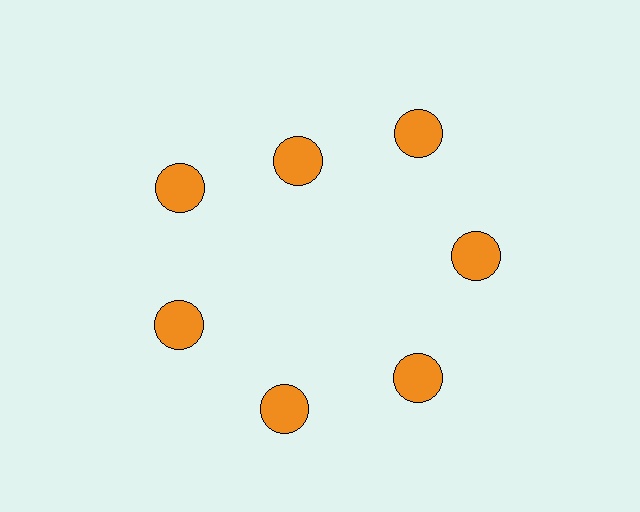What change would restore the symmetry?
The symmetry would be restored by moving it outward, back onto the ring so that all 7 circles sit at equal angles and equal distance from the center.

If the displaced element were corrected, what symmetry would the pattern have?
It would have 7-fold rotational symmetry — the pattern would map onto itself every 51 degrees.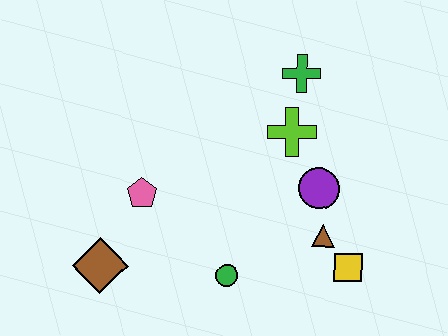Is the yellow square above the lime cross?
No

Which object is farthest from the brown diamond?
The green cross is farthest from the brown diamond.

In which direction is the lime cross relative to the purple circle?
The lime cross is above the purple circle.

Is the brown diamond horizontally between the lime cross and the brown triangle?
No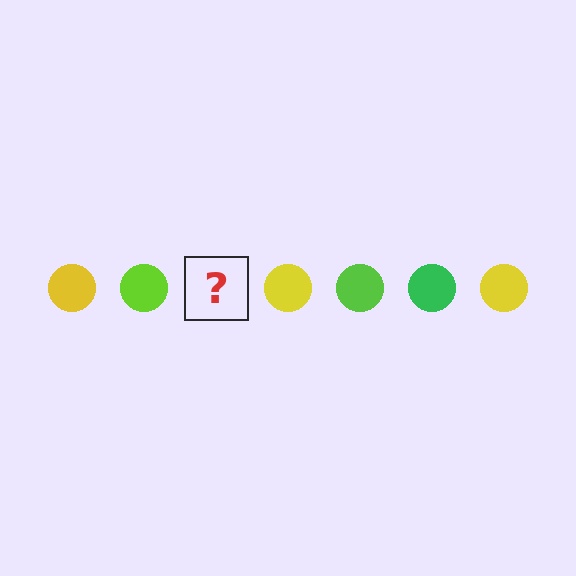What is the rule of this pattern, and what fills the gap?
The rule is that the pattern cycles through yellow, lime, green circles. The gap should be filled with a green circle.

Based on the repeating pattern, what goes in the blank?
The blank should be a green circle.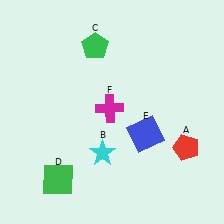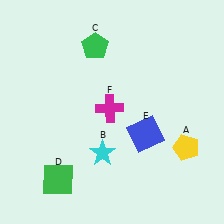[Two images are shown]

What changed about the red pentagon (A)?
In Image 1, A is red. In Image 2, it changed to yellow.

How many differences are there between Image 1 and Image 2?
There is 1 difference between the two images.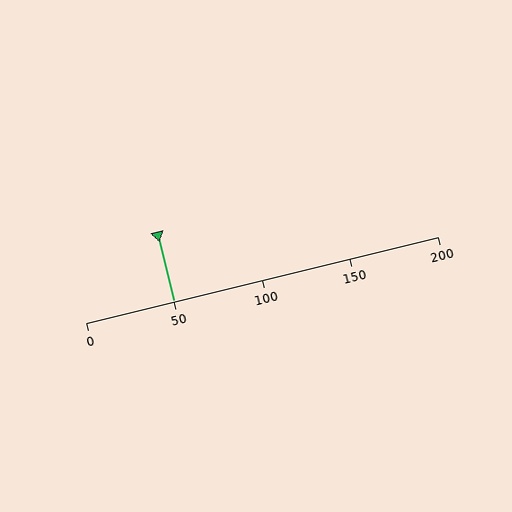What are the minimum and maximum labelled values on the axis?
The axis runs from 0 to 200.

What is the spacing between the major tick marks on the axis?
The major ticks are spaced 50 apart.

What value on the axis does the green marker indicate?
The marker indicates approximately 50.